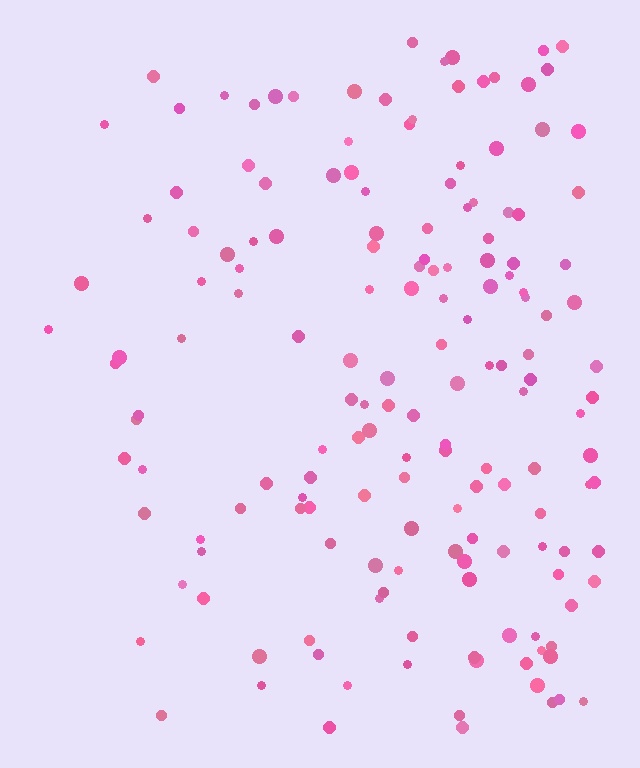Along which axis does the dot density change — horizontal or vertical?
Horizontal.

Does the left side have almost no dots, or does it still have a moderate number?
Still a moderate number, just noticeably fewer than the right.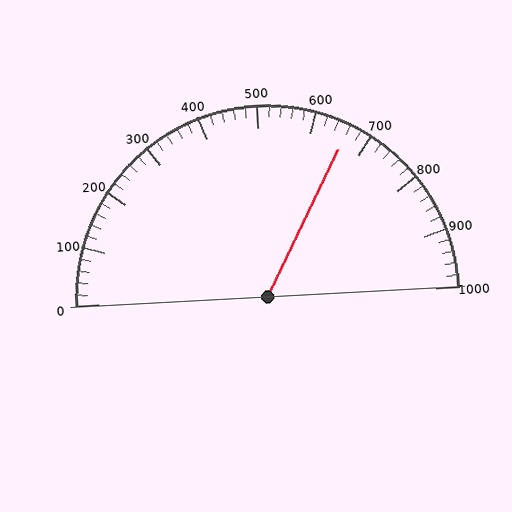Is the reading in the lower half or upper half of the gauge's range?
The reading is in the upper half of the range (0 to 1000).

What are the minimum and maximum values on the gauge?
The gauge ranges from 0 to 1000.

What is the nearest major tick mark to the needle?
The nearest major tick mark is 700.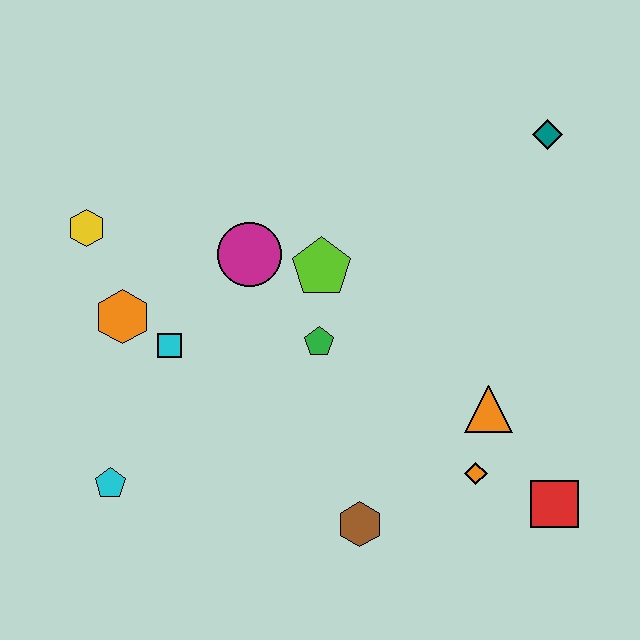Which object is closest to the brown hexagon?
The orange diamond is closest to the brown hexagon.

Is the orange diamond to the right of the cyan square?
Yes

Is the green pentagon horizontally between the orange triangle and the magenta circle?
Yes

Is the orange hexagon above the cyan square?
Yes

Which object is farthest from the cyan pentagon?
The teal diamond is farthest from the cyan pentagon.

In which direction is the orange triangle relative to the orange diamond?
The orange triangle is above the orange diamond.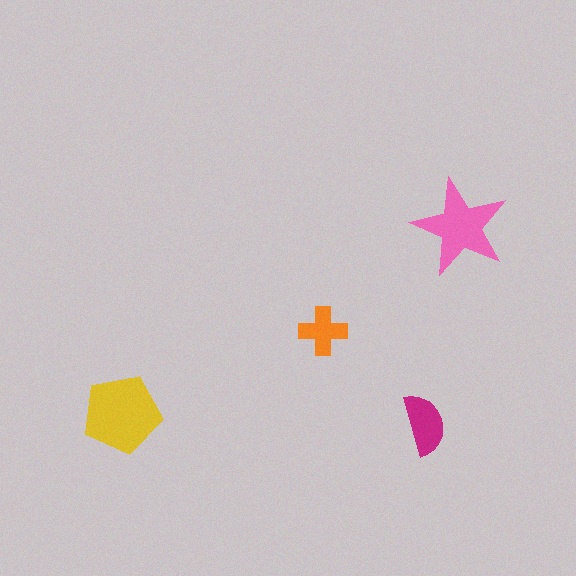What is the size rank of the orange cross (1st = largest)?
4th.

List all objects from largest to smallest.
The yellow pentagon, the pink star, the magenta semicircle, the orange cross.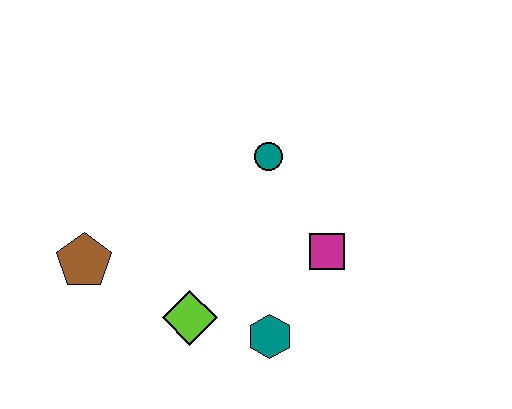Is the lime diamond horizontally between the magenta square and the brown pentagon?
Yes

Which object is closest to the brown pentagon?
The lime diamond is closest to the brown pentagon.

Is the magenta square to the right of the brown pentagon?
Yes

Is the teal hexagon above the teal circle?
No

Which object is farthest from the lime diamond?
The teal circle is farthest from the lime diamond.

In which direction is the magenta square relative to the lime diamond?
The magenta square is to the right of the lime diamond.